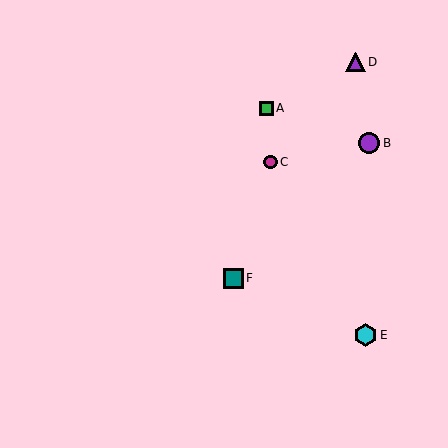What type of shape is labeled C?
Shape C is a magenta circle.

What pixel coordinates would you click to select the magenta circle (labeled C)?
Click at (271, 162) to select the magenta circle C.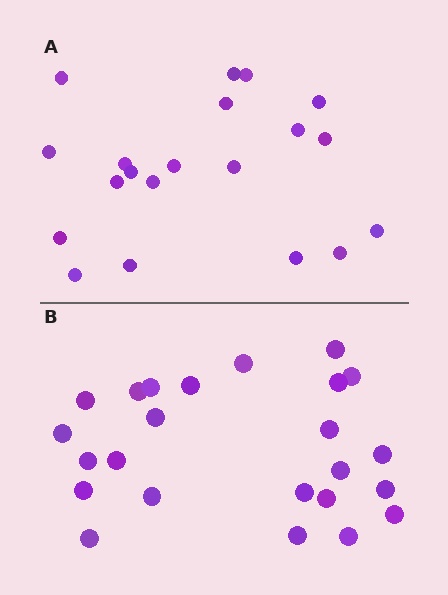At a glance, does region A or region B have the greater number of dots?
Region B (the bottom region) has more dots.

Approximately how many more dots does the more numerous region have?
Region B has about 4 more dots than region A.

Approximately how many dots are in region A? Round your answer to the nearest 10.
About 20 dots.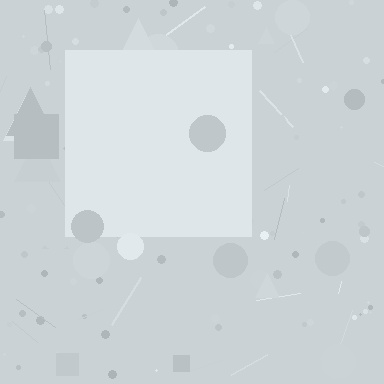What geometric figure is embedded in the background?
A square is embedded in the background.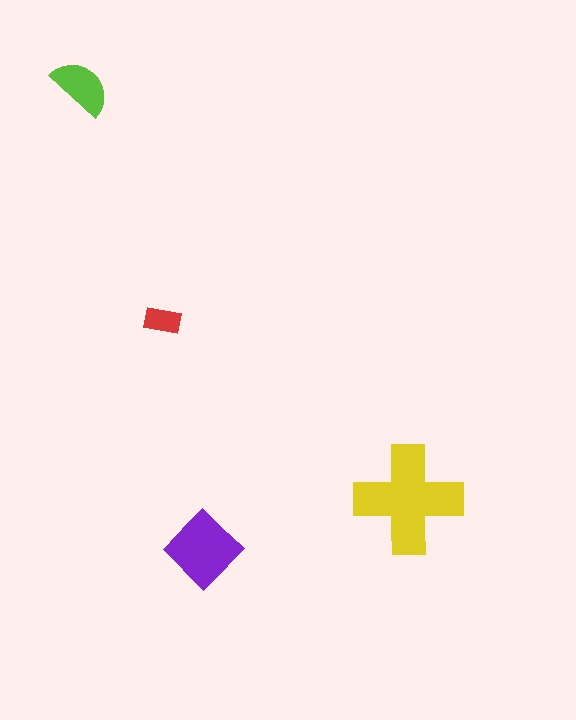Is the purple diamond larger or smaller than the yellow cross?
Smaller.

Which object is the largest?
The yellow cross.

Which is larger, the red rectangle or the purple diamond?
The purple diamond.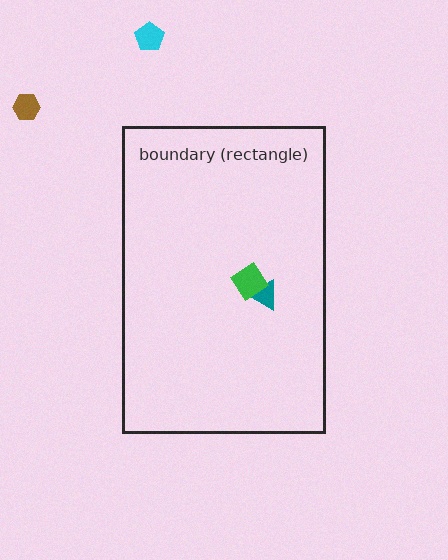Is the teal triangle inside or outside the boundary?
Inside.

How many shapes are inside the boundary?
2 inside, 2 outside.